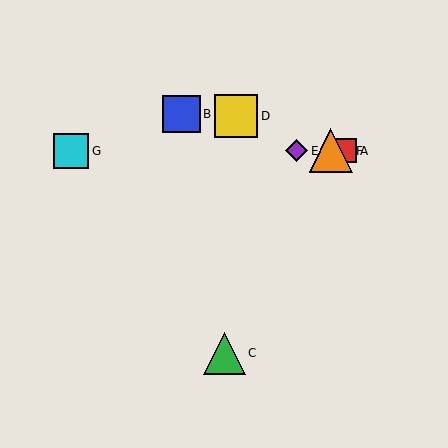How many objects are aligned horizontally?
4 objects (A, E, F, G) are aligned horizontally.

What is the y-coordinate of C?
Object C is at y≈353.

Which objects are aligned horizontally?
Objects A, E, F, G are aligned horizontally.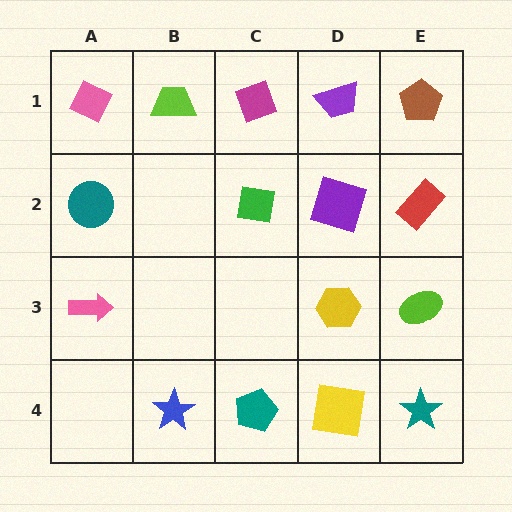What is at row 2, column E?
A red rectangle.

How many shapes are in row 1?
5 shapes.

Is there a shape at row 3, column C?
No, that cell is empty.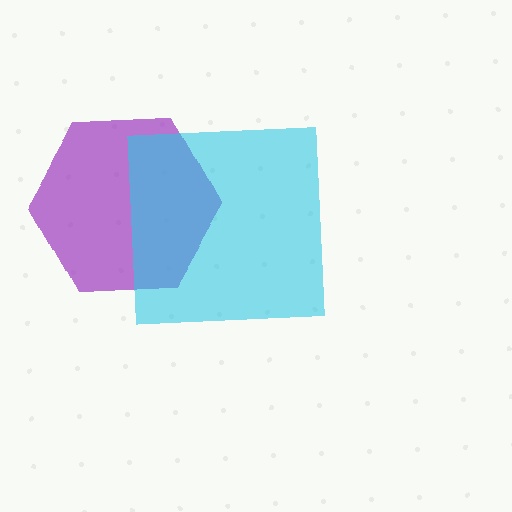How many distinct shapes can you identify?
There are 2 distinct shapes: a purple hexagon, a cyan square.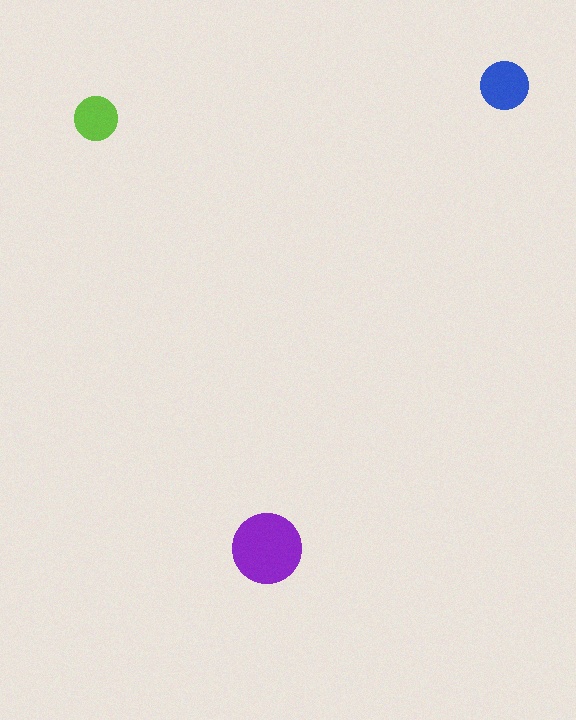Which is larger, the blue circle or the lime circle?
The blue one.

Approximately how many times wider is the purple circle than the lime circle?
About 1.5 times wider.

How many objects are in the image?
There are 3 objects in the image.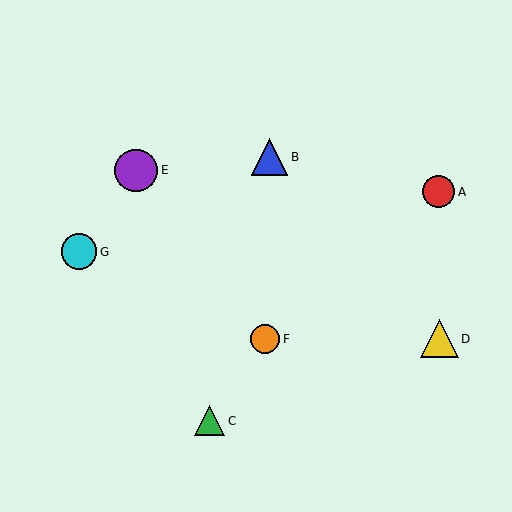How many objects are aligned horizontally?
2 objects (D, F) are aligned horizontally.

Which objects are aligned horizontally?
Objects D, F are aligned horizontally.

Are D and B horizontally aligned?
No, D is at y≈339 and B is at y≈157.